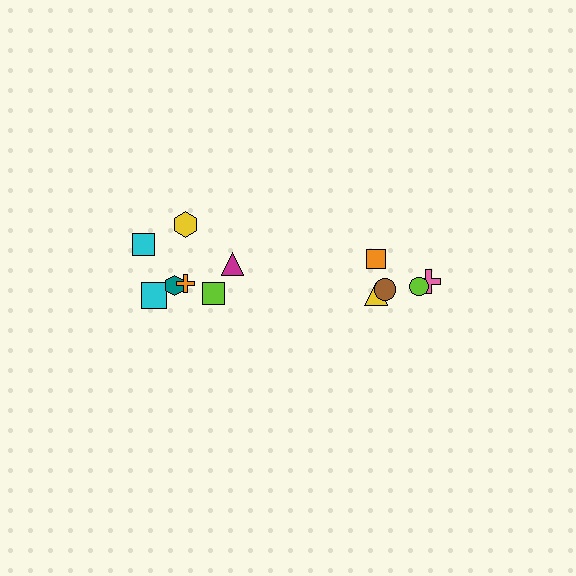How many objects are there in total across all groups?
There are 12 objects.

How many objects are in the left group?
There are 7 objects.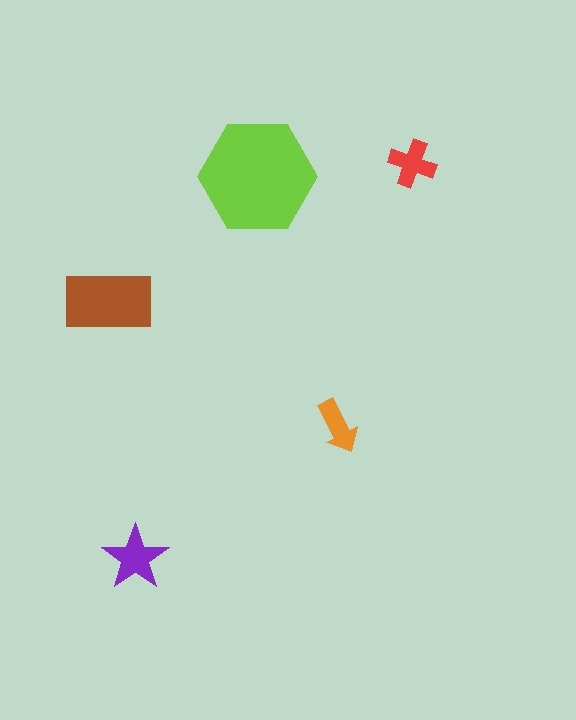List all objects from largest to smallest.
The lime hexagon, the brown rectangle, the purple star, the red cross, the orange arrow.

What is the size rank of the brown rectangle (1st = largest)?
2nd.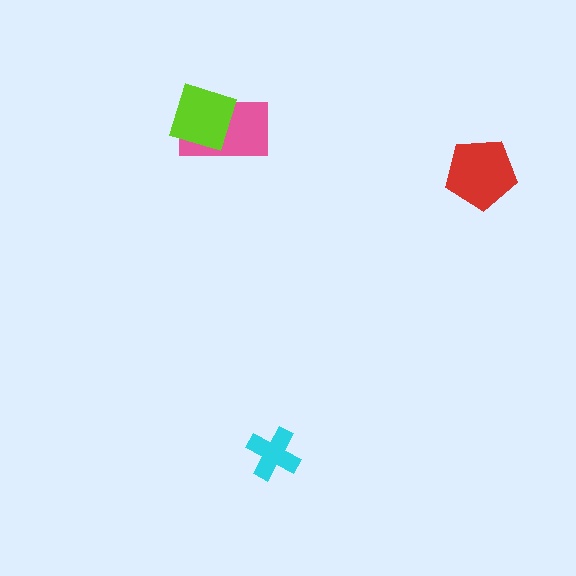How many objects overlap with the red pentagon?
0 objects overlap with the red pentagon.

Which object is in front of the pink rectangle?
The lime diamond is in front of the pink rectangle.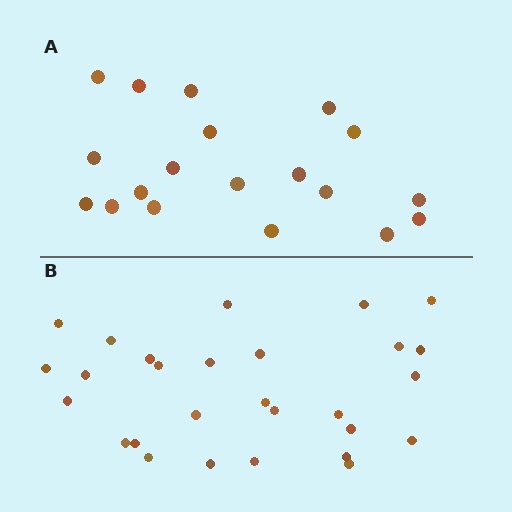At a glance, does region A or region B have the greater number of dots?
Region B (the bottom region) has more dots.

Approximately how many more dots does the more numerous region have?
Region B has roughly 8 or so more dots than region A.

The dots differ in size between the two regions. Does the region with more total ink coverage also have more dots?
No. Region A has more total ink coverage because its dots are larger, but region B actually contains more individual dots. Total area can be misleading — the number of items is what matters here.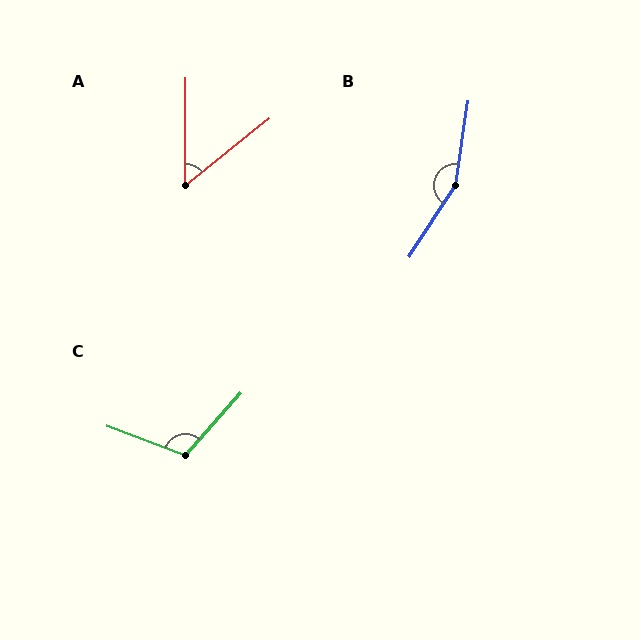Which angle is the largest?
B, at approximately 155 degrees.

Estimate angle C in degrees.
Approximately 111 degrees.